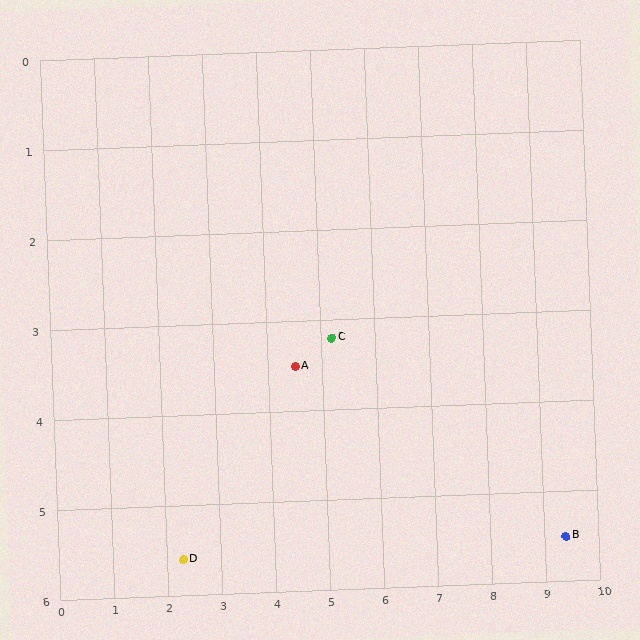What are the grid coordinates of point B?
Point B is at approximately (9.4, 5.5).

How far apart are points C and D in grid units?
Points C and D are about 3.8 grid units apart.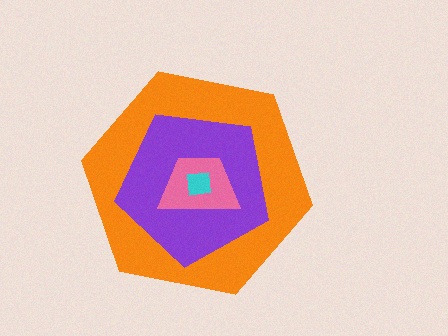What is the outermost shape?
The orange hexagon.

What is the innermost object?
The cyan square.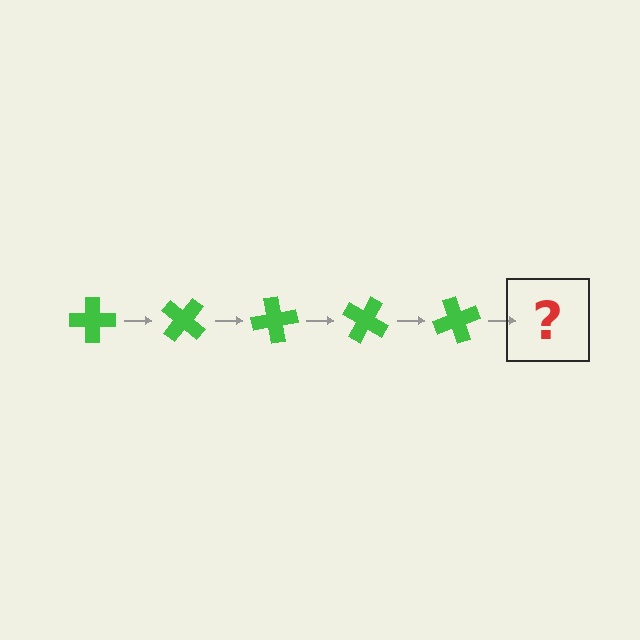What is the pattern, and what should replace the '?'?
The pattern is that the cross rotates 40 degrees each step. The '?' should be a green cross rotated 200 degrees.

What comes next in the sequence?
The next element should be a green cross rotated 200 degrees.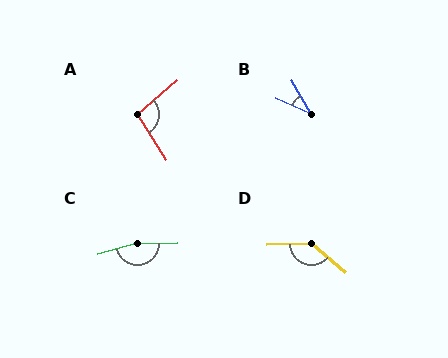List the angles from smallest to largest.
B (35°), A (98°), D (139°), C (166°).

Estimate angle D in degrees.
Approximately 139 degrees.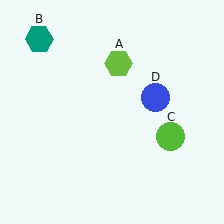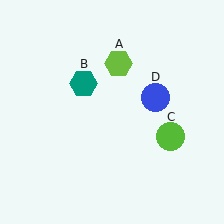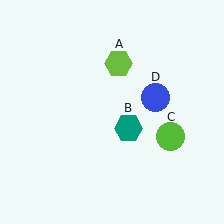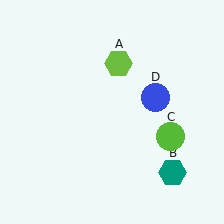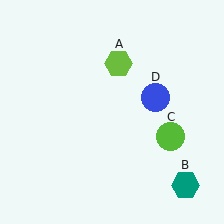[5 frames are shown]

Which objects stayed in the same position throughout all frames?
Lime hexagon (object A) and lime circle (object C) and blue circle (object D) remained stationary.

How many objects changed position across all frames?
1 object changed position: teal hexagon (object B).